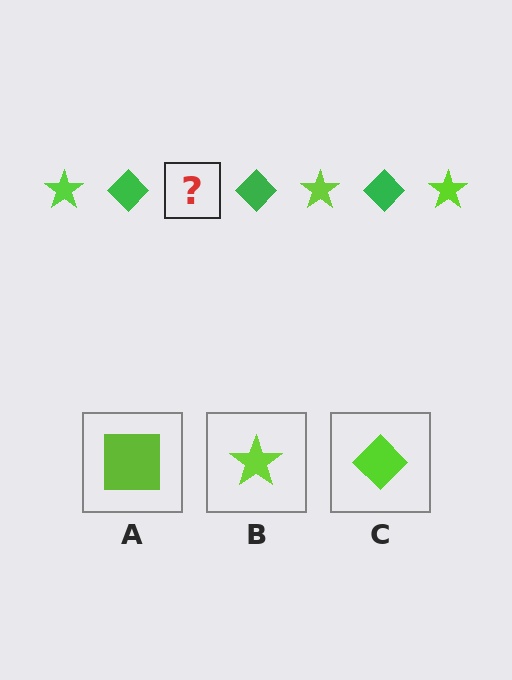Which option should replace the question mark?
Option B.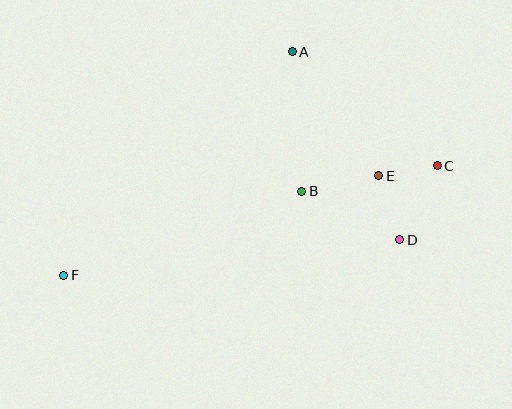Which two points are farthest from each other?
Points C and F are farthest from each other.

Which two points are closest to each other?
Points C and E are closest to each other.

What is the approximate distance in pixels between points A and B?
The distance between A and B is approximately 140 pixels.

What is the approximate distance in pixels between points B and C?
The distance between B and C is approximately 138 pixels.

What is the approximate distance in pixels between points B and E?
The distance between B and E is approximately 79 pixels.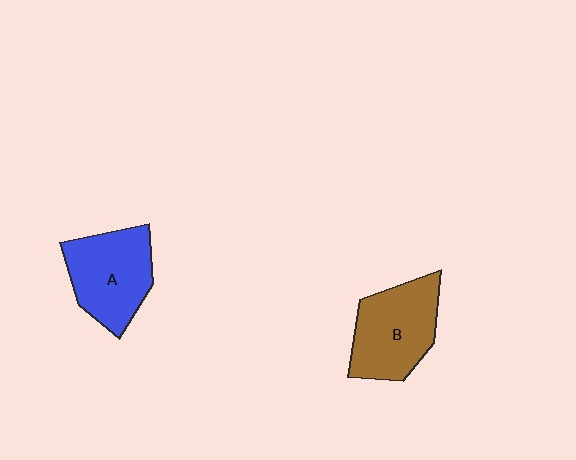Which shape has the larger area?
Shape B (brown).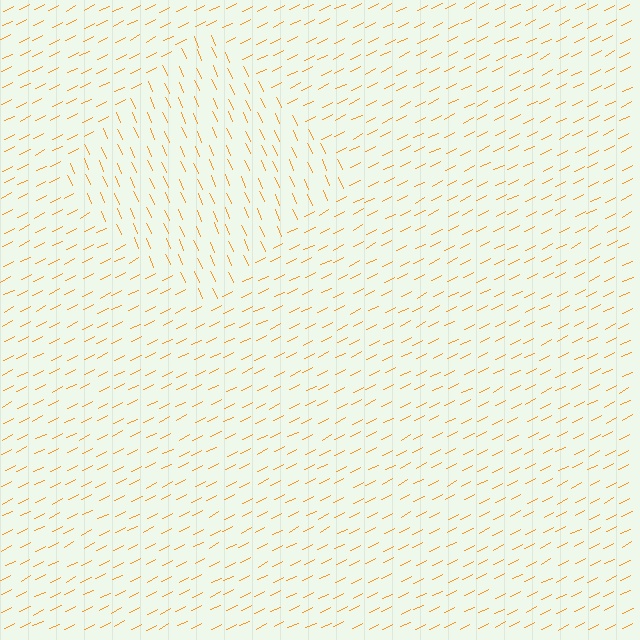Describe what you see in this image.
The image is filled with small orange line segments. A diamond region in the image has lines oriented differently from the surrounding lines, creating a visible texture boundary.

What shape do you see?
I see a diamond.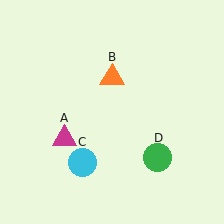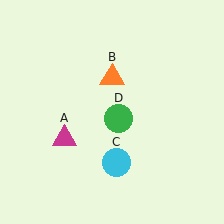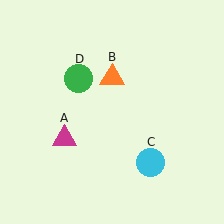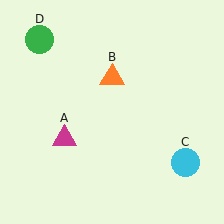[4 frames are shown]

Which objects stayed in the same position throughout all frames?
Magenta triangle (object A) and orange triangle (object B) remained stationary.